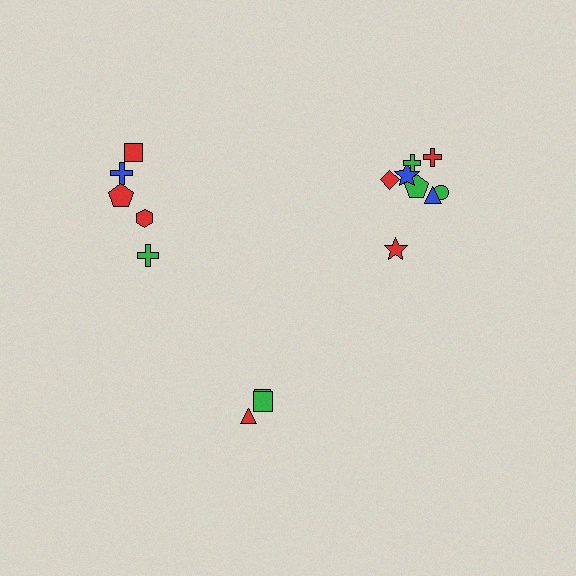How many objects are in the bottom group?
There are 3 objects.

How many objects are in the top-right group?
There are 8 objects.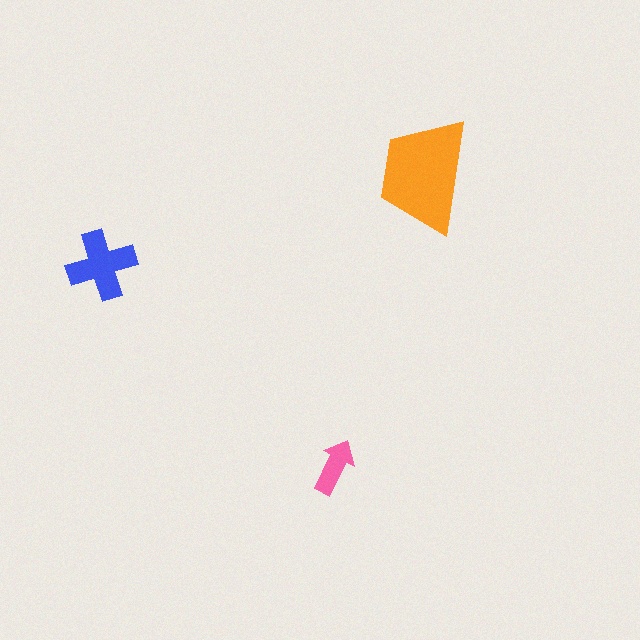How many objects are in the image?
There are 3 objects in the image.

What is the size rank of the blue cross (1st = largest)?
2nd.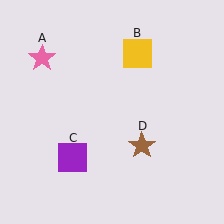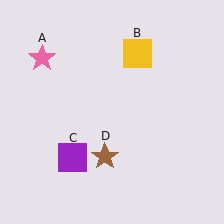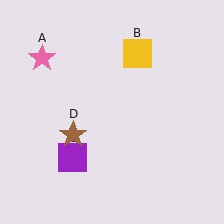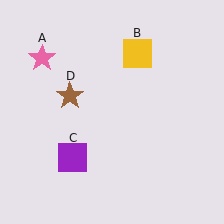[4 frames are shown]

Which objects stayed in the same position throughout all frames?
Pink star (object A) and yellow square (object B) and purple square (object C) remained stationary.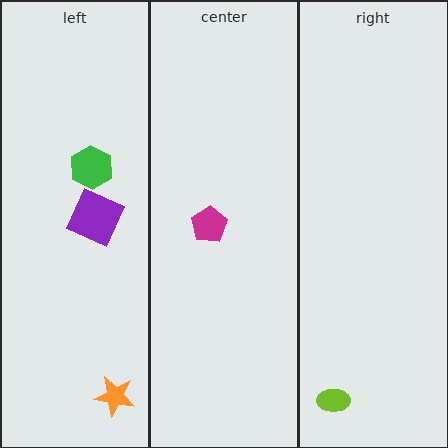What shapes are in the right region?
The lime ellipse.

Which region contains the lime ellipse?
The right region.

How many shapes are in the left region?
3.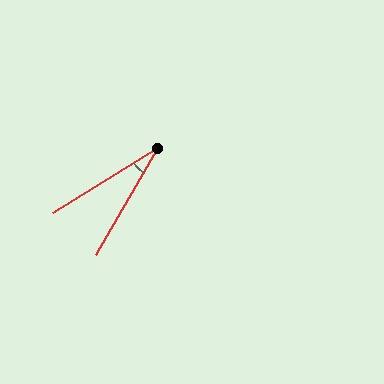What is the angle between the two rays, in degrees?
Approximately 28 degrees.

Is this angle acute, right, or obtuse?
It is acute.